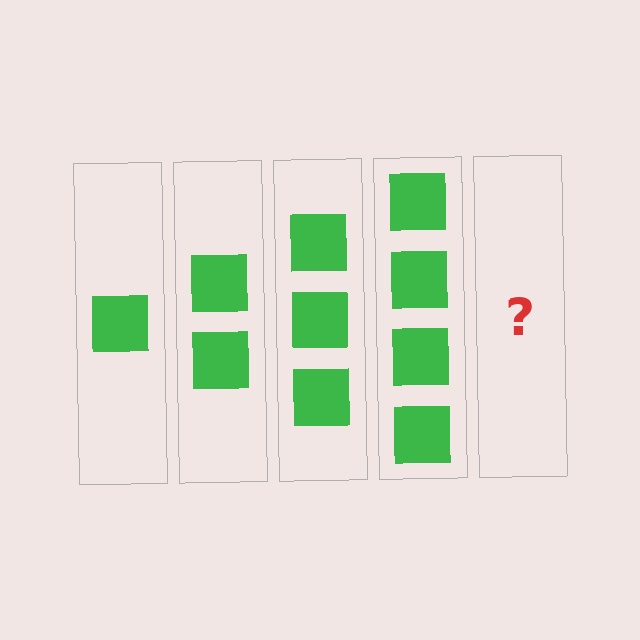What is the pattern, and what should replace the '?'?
The pattern is that each step adds one more square. The '?' should be 5 squares.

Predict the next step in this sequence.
The next step is 5 squares.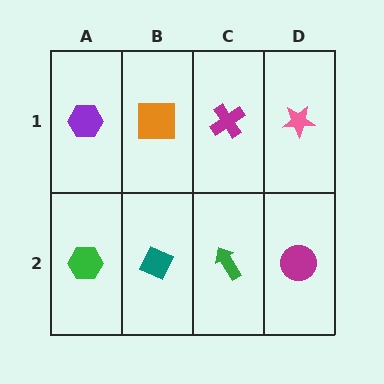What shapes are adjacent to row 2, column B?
An orange square (row 1, column B), a green hexagon (row 2, column A), a green arrow (row 2, column C).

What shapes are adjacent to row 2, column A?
A purple hexagon (row 1, column A), a teal diamond (row 2, column B).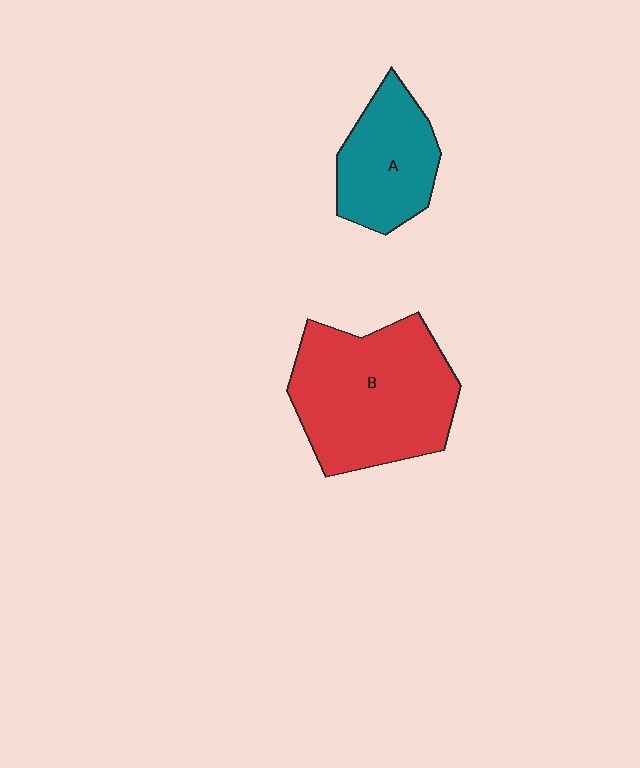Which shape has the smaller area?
Shape A (teal).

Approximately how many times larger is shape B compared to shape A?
Approximately 1.8 times.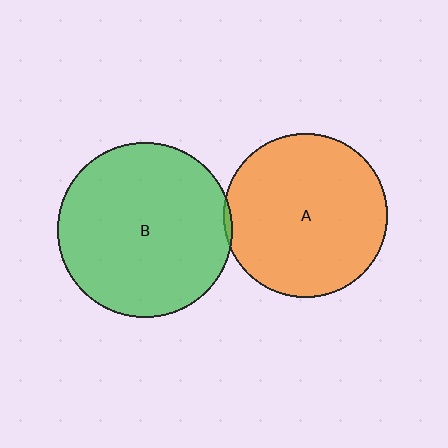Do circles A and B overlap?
Yes.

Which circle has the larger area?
Circle B (green).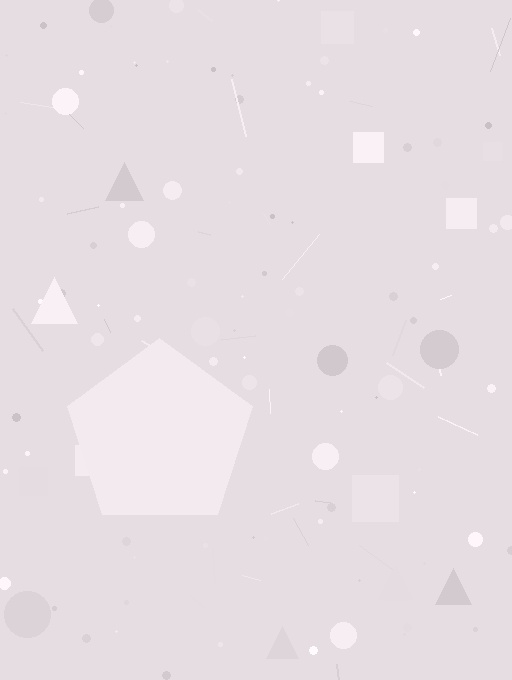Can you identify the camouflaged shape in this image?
The camouflaged shape is a pentagon.